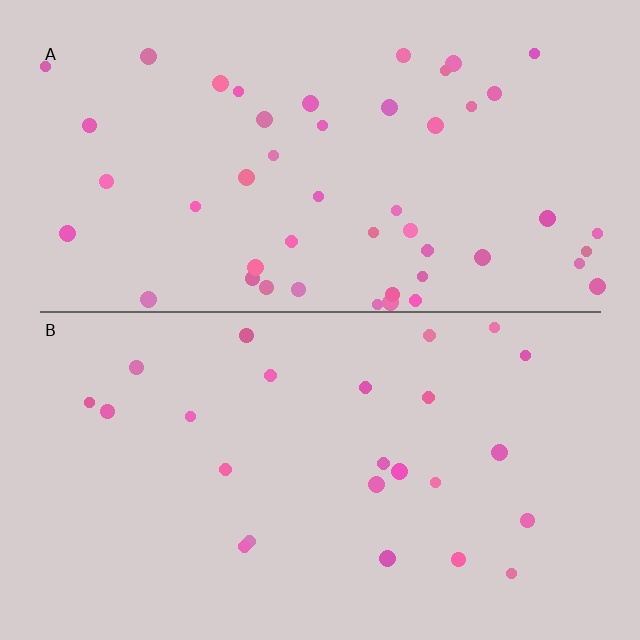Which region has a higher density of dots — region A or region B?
A (the top).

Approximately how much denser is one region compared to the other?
Approximately 2.0× — region A over region B.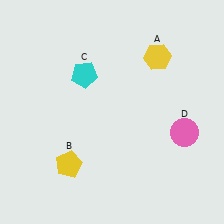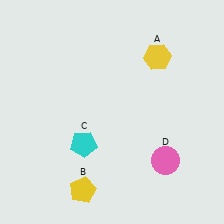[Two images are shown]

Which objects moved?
The objects that moved are: the yellow pentagon (B), the cyan pentagon (C), the pink circle (D).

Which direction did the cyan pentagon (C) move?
The cyan pentagon (C) moved down.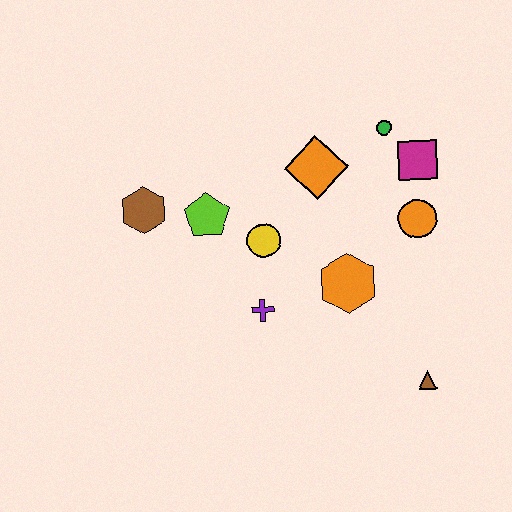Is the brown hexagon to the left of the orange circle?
Yes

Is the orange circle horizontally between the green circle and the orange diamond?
No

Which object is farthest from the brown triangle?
The brown hexagon is farthest from the brown triangle.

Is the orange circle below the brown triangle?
No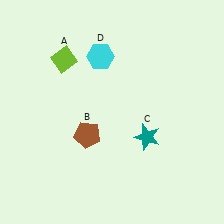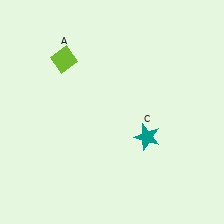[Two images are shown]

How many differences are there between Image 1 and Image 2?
There are 2 differences between the two images.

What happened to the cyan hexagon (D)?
The cyan hexagon (D) was removed in Image 2. It was in the top-left area of Image 1.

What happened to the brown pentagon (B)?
The brown pentagon (B) was removed in Image 2. It was in the bottom-left area of Image 1.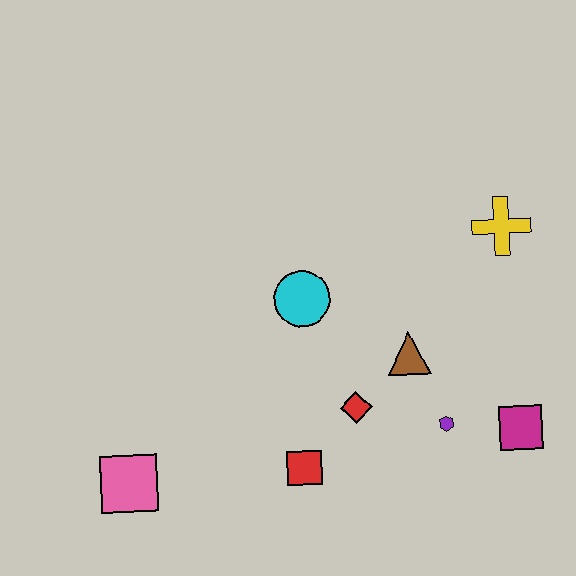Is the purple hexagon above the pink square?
Yes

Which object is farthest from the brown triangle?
The pink square is farthest from the brown triangle.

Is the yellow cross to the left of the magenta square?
Yes